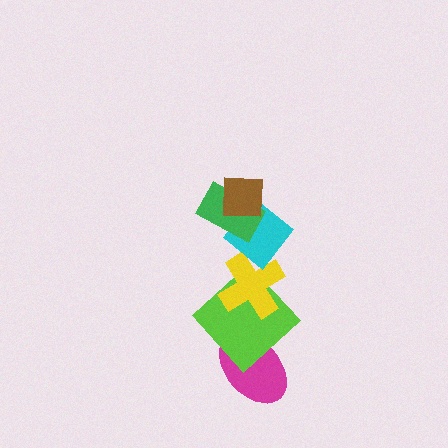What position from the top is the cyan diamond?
The cyan diamond is 3rd from the top.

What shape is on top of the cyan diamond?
The green rectangle is on top of the cyan diamond.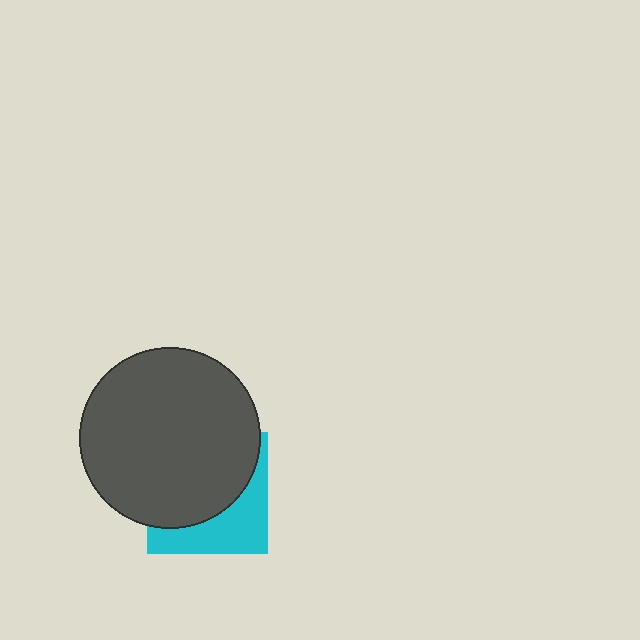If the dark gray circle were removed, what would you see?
You would see the complete cyan square.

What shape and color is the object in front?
The object in front is a dark gray circle.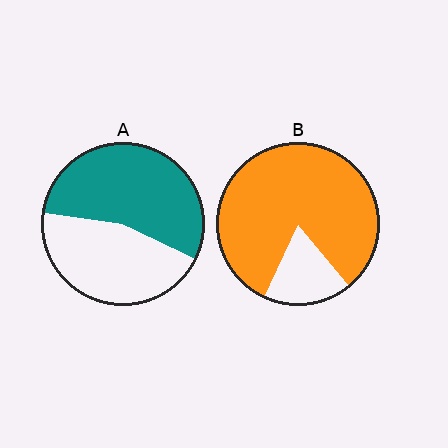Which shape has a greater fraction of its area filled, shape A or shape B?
Shape B.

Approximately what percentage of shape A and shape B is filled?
A is approximately 55% and B is approximately 80%.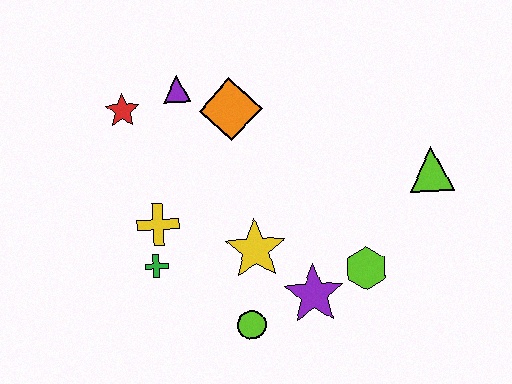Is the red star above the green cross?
Yes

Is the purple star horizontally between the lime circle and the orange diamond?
No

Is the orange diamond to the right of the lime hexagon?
No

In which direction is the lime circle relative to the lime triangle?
The lime circle is to the left of the lime triangle.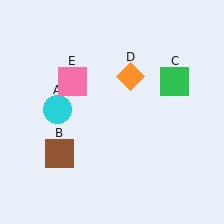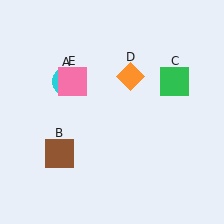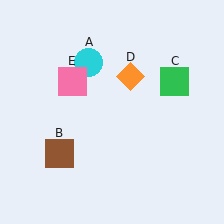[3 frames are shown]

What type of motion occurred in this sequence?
The cyan circle (object A) rotated clockwise around the center of the scene.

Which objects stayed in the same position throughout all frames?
Brown square (object B) and green square (object C) and orange diamond (object D) and pink square (object E) remained stationary.